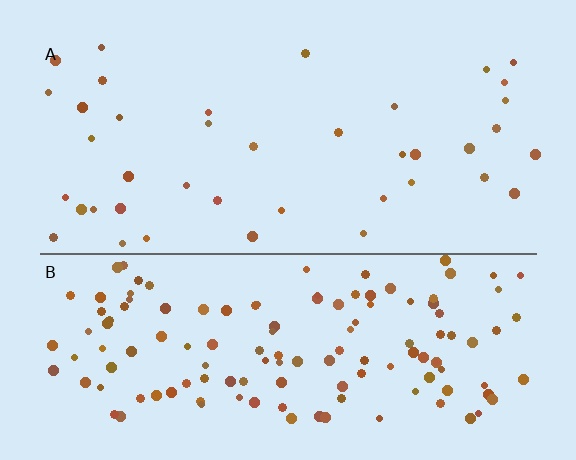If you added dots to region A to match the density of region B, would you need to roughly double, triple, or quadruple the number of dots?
Approximately triple.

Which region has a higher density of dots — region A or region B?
B (the bottom).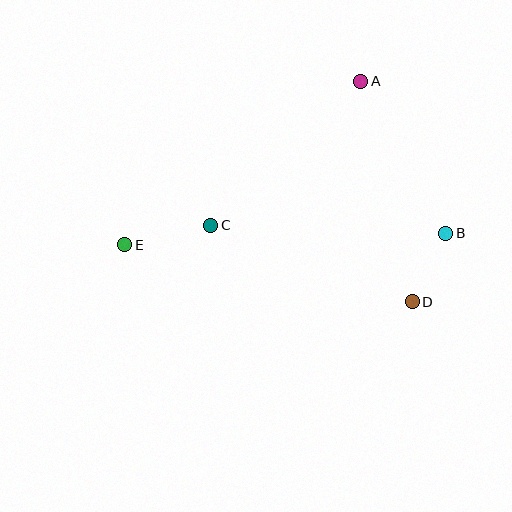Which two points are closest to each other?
Points B and D are closest to each other.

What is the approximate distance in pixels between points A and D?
The distance between A and D is approximately 226 pixels.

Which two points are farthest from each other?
Points B and E are farthest from each other.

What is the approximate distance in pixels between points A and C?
The distance between A and C is approximately 208 pixels.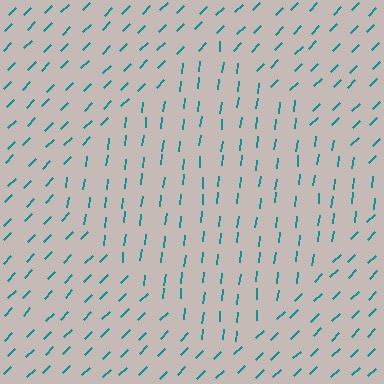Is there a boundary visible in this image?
Yes, there is a texture boundary formed by a change in line orientation.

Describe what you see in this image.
The image is filled with small teal line segments. A diamond region in the image has lines oriented differently from the surrounding lines, creating a visible texture boundary.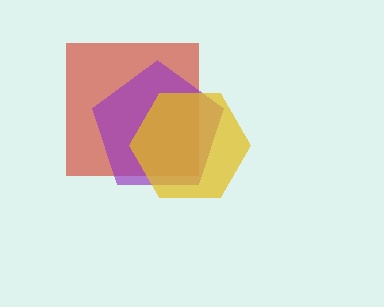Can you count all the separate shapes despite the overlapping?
Yes, there are 3 separate shapes.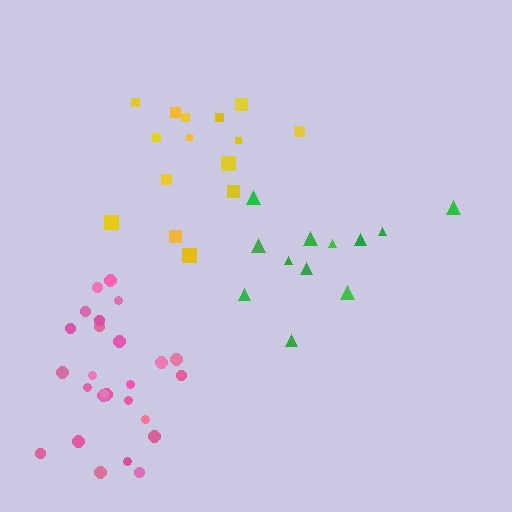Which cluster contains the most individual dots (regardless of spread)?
Pink (26).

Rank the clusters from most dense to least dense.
pink, yellow, green.